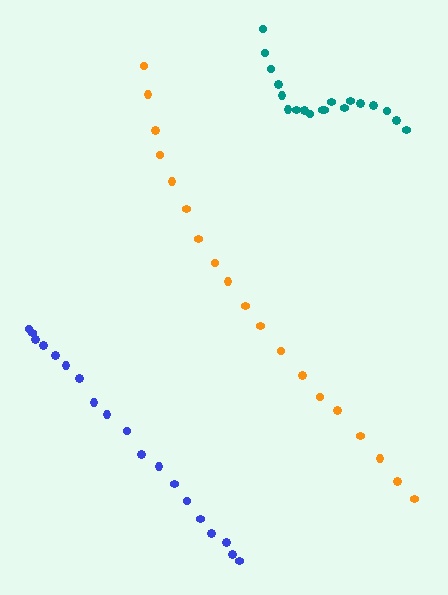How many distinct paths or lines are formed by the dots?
There are 3 distinct paths.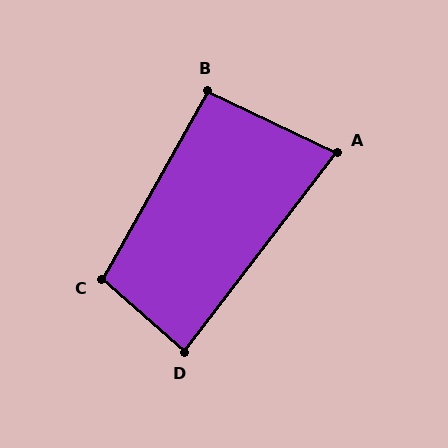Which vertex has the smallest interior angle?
A, at approximately 78 degrees.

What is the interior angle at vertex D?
Approximately 86 degrees (approximately right).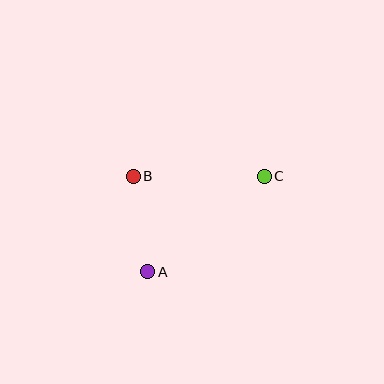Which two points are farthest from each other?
Points A and C are farthest from each other.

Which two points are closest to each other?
Points A and B are closest to each other.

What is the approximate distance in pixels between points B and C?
The distance between B and C is approximately 131 pixels.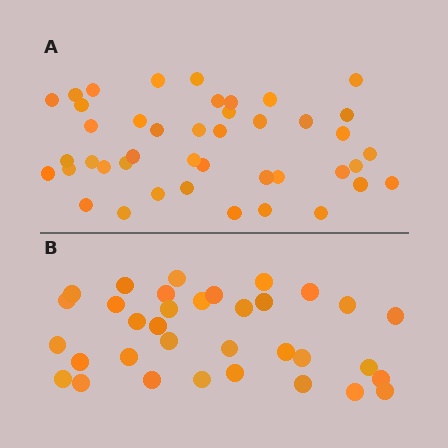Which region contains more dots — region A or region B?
Region A (the top region) has more dots.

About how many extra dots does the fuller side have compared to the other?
Region A has roughly 8 or so more dots than region B.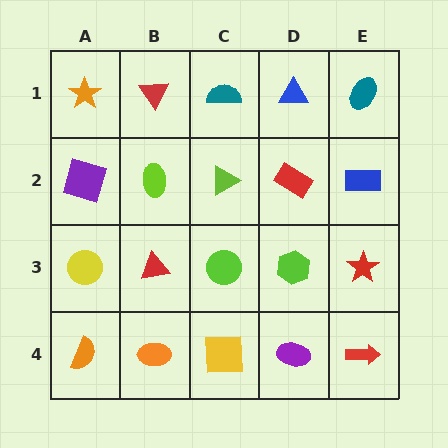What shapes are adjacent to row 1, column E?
A blue rectangle (row 2, column E), a blue triangle (row 1, column D).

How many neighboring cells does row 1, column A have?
2.